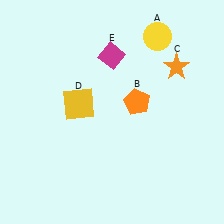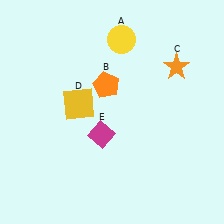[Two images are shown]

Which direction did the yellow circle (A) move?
The yellow circle (A) moved left.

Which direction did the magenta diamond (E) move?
The magenta diamond (E) moved down.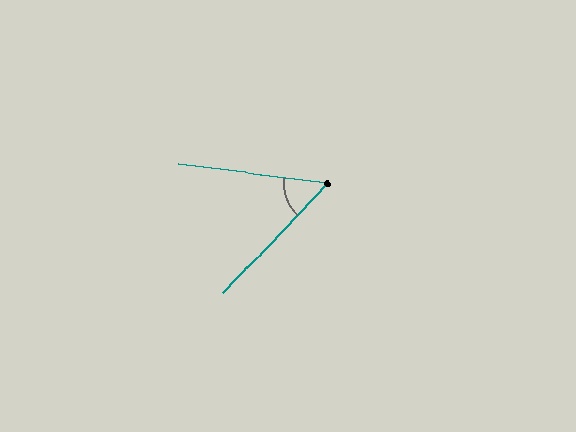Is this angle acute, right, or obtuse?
It is acute.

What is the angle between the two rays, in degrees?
Approximately 54 degrees.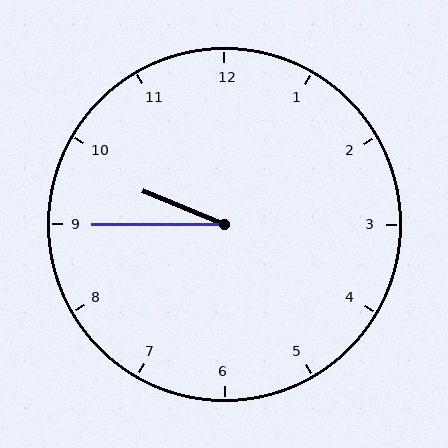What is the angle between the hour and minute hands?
Approximately 22 degrees.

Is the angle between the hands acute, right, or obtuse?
It is acute.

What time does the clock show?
9:45.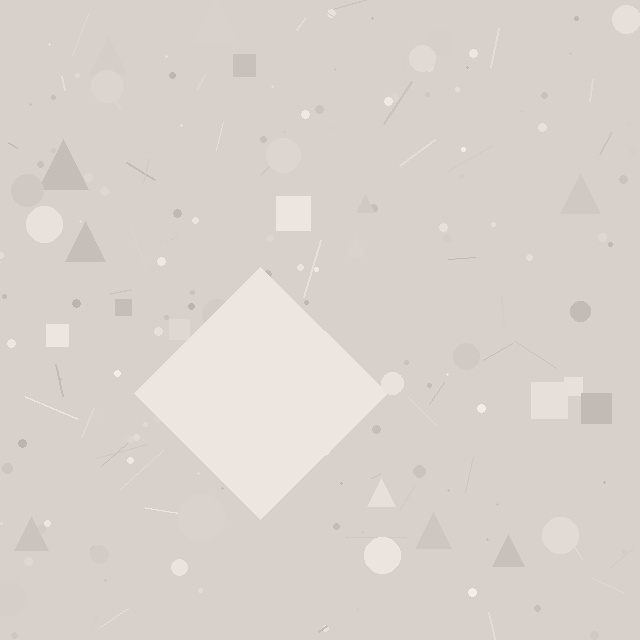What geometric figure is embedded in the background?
A diamond is embedded in the background.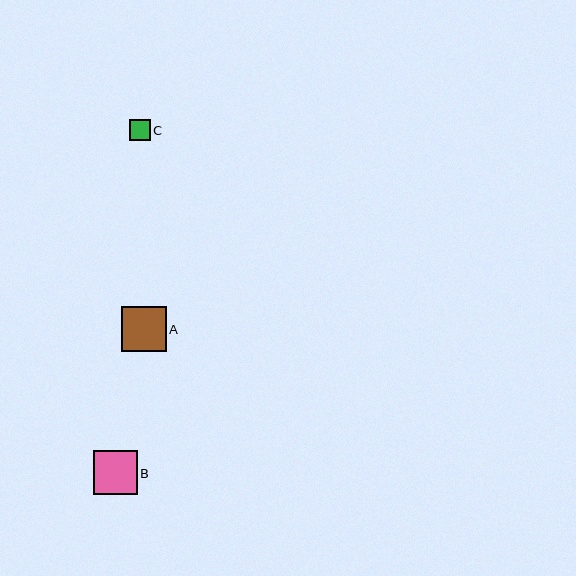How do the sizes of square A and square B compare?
Square A and square B are approximately the same size.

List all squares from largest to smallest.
From largest to smallest: A, B, C.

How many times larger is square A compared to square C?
Square A is approximately 2.2 times the size of square C.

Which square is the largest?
Square A is the largest with a size of approximately 45 pixels.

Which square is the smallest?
Square C is the smallest with a size of approximately 21 pixels.